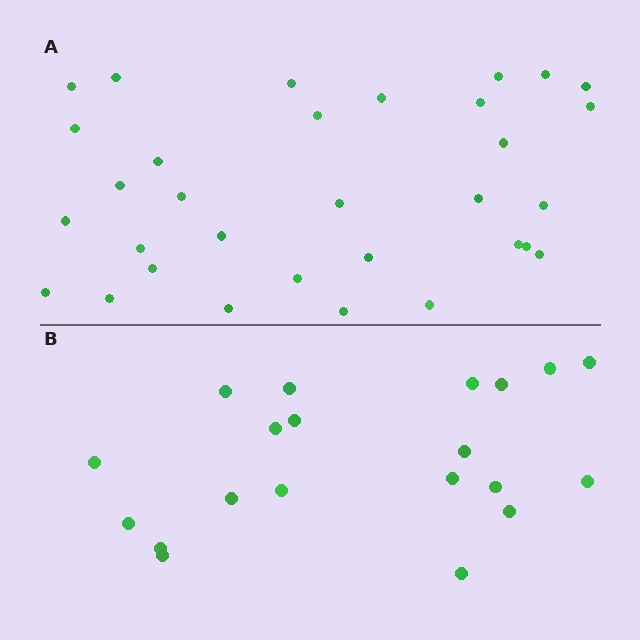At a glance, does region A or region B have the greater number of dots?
Region A (the top region) has more dots.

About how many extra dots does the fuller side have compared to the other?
Region A has roughly 12 or so more dots than region B.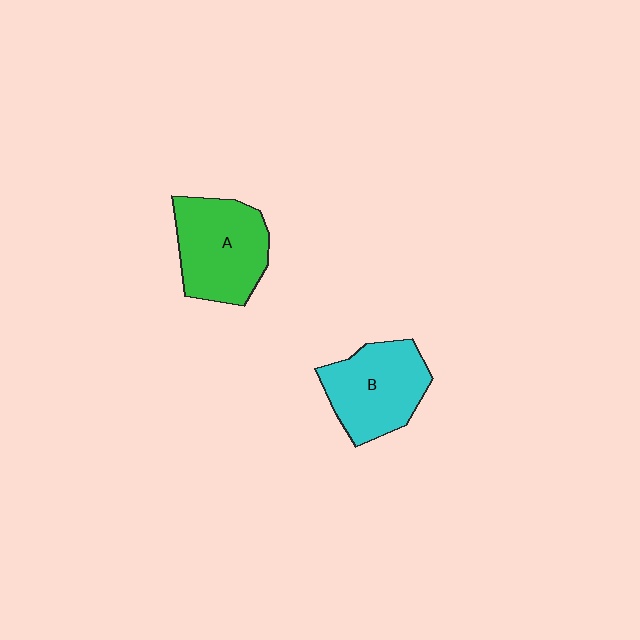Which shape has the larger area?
Shape A (green).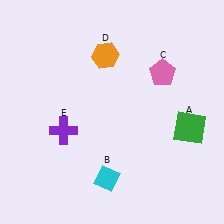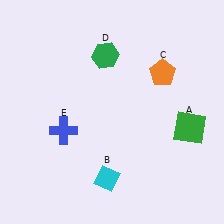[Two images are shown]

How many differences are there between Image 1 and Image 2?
There are 3 differences between the two images.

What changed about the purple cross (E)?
In Image 1, E is purple. In Image 2, it changed to blue.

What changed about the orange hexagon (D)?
In Image 1, D is orange. In Image 2, it changed to green.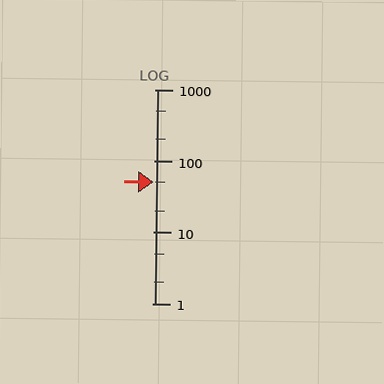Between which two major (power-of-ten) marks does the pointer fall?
The pointer is between 10 and 100.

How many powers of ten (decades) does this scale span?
The scale spans 3 decades, from 1 to 1000.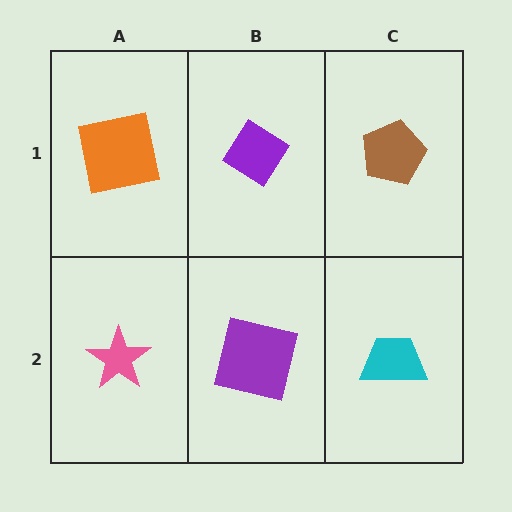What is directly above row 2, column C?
A brown pentagon.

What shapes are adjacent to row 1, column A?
A pink star (row 2, column A), a purple diamond (row 1, column B).